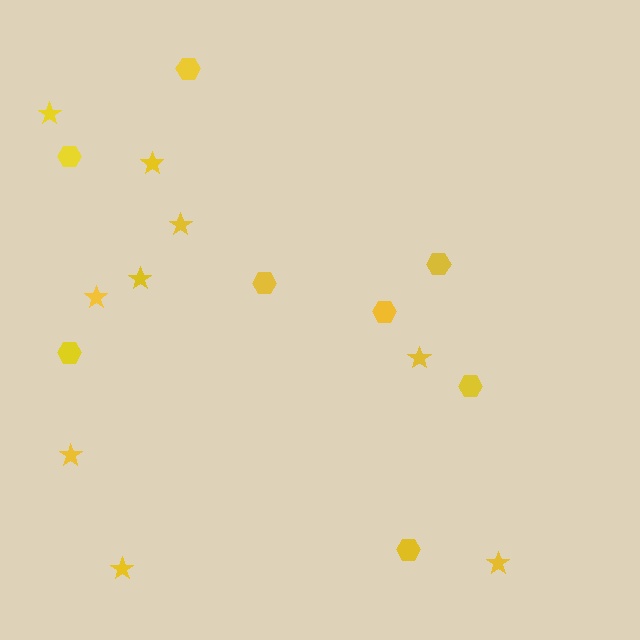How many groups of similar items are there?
There are 2 groups: one group of stars (9) and one group of hexagons (8).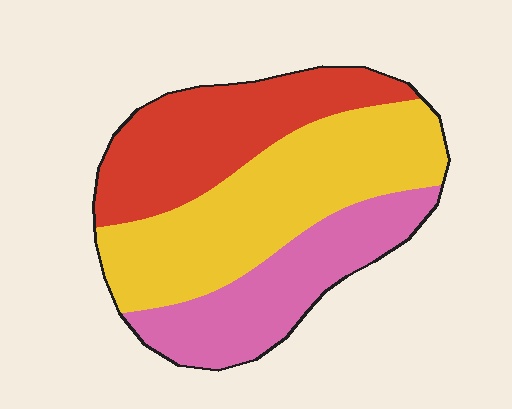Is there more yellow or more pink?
Yellow.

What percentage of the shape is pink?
Pink covers roughly 25% of the shape.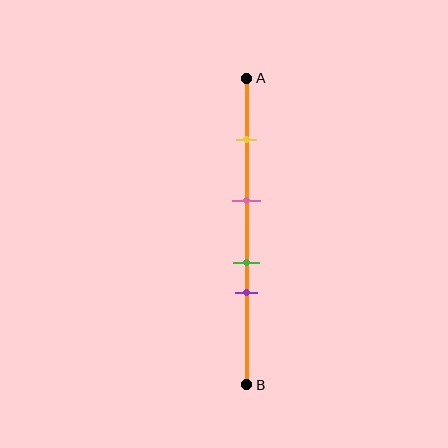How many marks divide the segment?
There are 4 marks dividing the segment.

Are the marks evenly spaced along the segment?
No, the marks are not evenly spaced.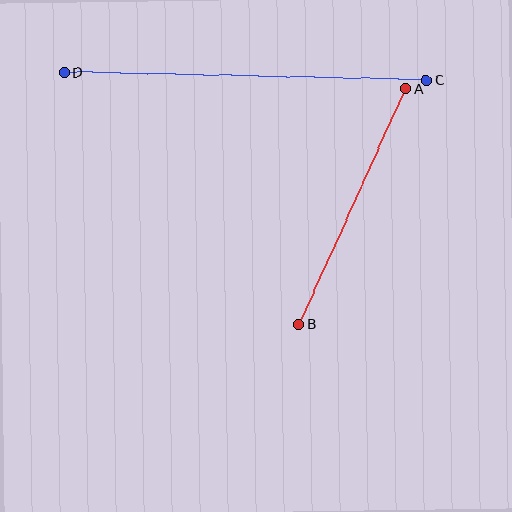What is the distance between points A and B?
The distance is approximately 259 pixels.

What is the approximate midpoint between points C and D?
The midpoint is at approximately (246, 76) pixels.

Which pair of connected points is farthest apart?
Points C and D are farthest apart.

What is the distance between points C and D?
The distance is approximately 362 pixels.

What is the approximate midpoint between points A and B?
The midpoint is at approximately (352, 207) pixels.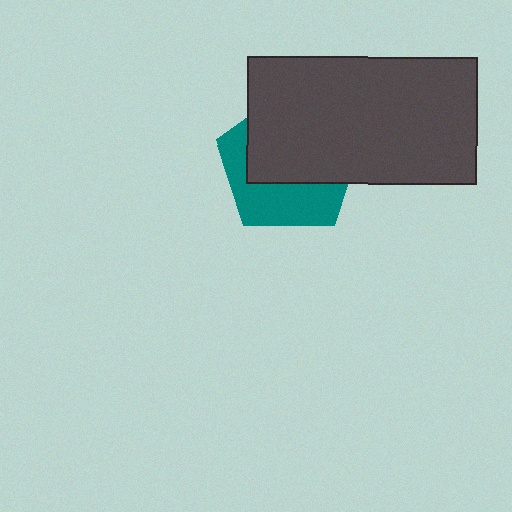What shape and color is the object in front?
The object in front is a dark gray rectangle.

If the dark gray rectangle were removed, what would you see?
You would see the complete teal pentagon.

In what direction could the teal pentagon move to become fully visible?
The teal pentagon could move down. That would shift it out from behind the dark gray rectangle entirely.